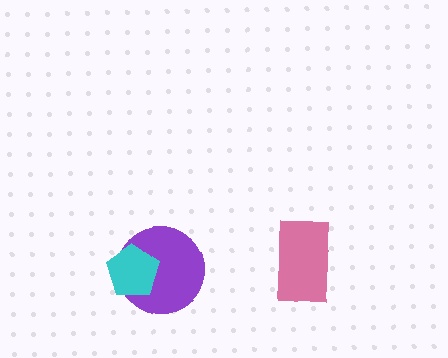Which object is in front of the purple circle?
The cyan pentagon is in front of the purple circle.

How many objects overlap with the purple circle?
1 object overlaps with the purple circle.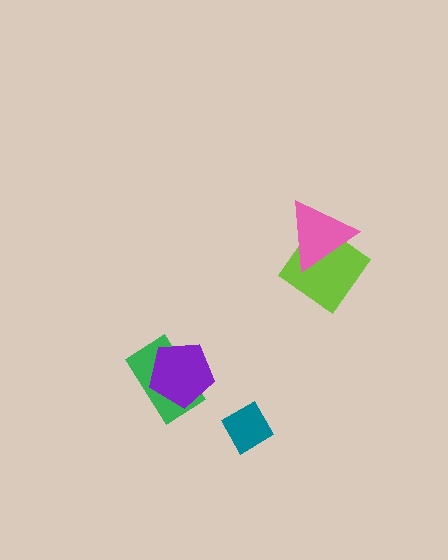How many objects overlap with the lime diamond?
1 object overlaps with the lime diamond.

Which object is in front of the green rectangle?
The purple pentagon is in front of the green rectangle.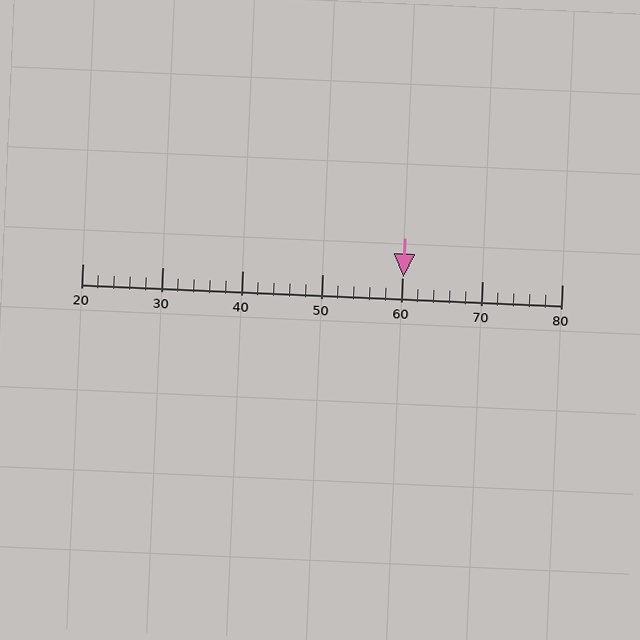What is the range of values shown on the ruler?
The ruler shows values from 20 to 80.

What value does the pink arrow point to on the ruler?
The pink arrow points to approximately 60.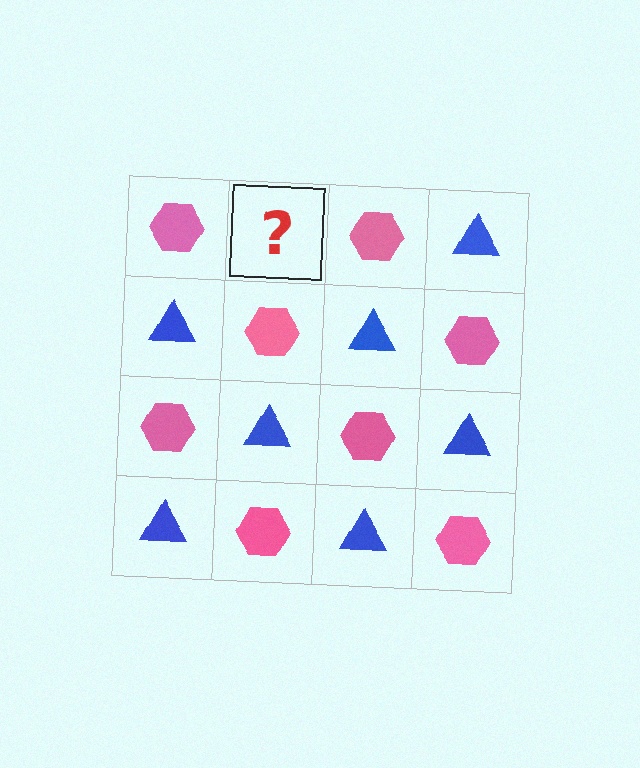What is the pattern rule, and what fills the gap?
The rule is that it alternates pink hexagon and blue triangle in a checkerboard pattern. The gap should be filled with a blue triangle.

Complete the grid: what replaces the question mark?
The question mark should be replaced with a blue triangle.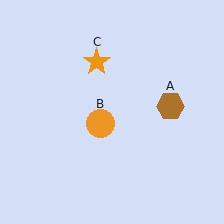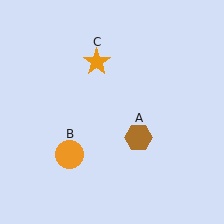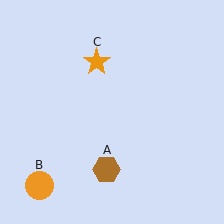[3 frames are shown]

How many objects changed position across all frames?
2 objects changed position: brown hexagon (object A), orange circle (object B).